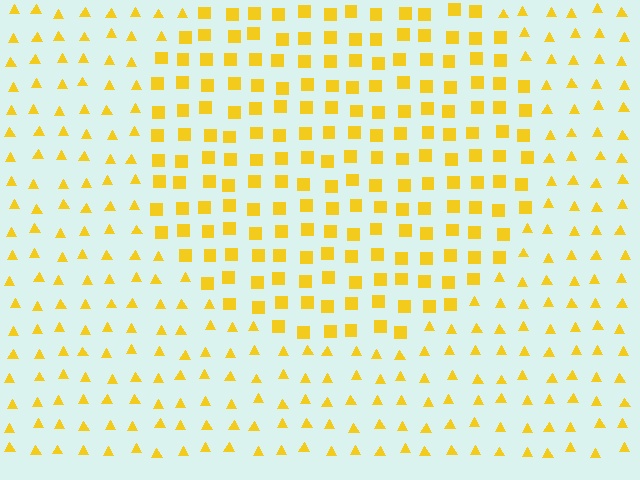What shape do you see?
I see a circle.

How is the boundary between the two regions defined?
The boundary is defined by a change in element shape: squares inside vs. triangles outside. All elements share the same color and spacing.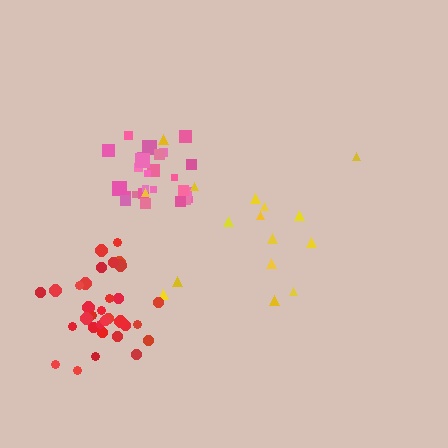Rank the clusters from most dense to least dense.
pink, red, yellow.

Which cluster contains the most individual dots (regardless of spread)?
Red (33).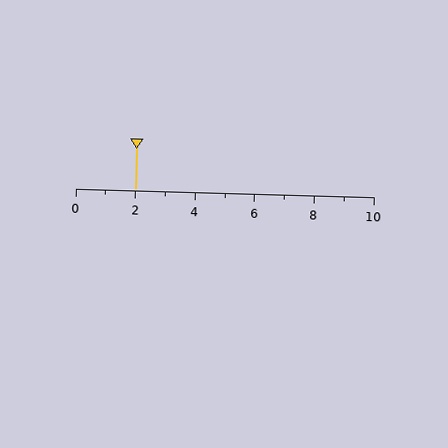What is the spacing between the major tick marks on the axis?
The major ticks are spaced 2 apart.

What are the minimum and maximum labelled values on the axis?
The axis runs from 0 to 10.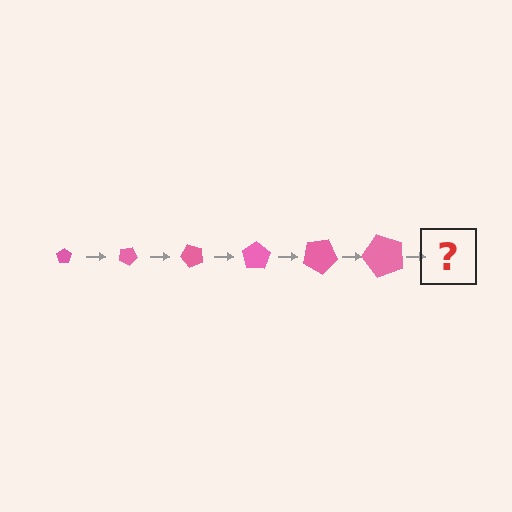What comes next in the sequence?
The next element should be a pentagon, larger than the previous one and rotated 150 degrees from the start.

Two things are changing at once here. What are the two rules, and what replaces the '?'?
The two rules are that the pentagon grows larger each step and it rotates 25 degrees each step. The '?' should be a pentagon, larger than the previous one and rotated 150 degrees from the start.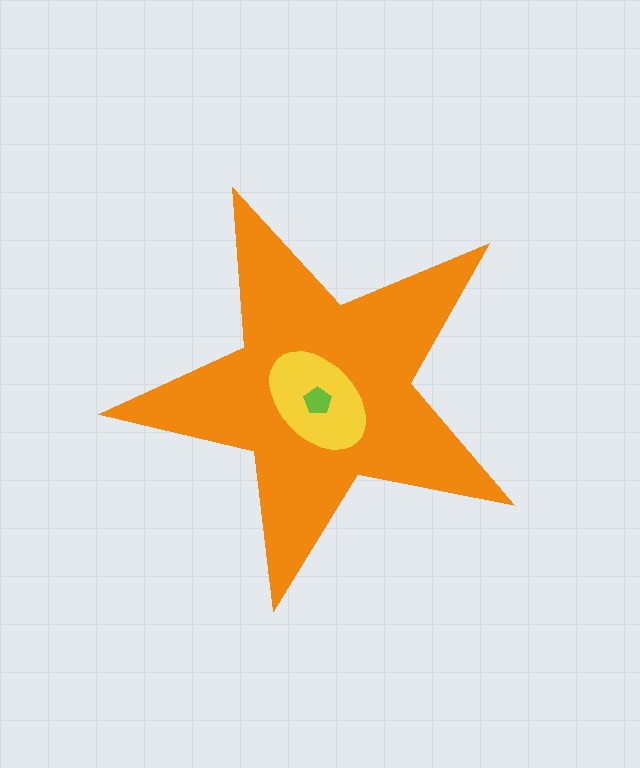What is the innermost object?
The lime pentagon.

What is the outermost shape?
The orange star.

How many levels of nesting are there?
3.